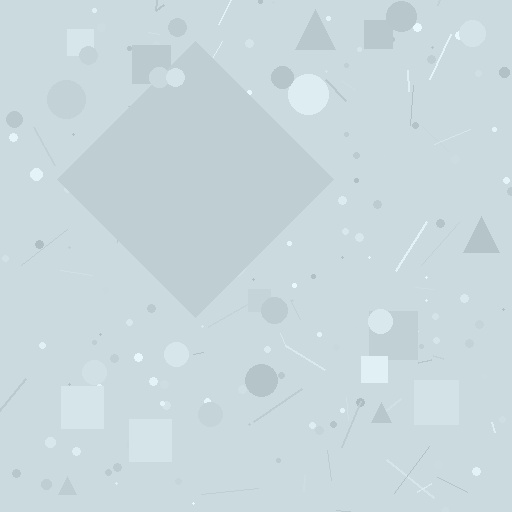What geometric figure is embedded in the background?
A diamond is embedded in the background.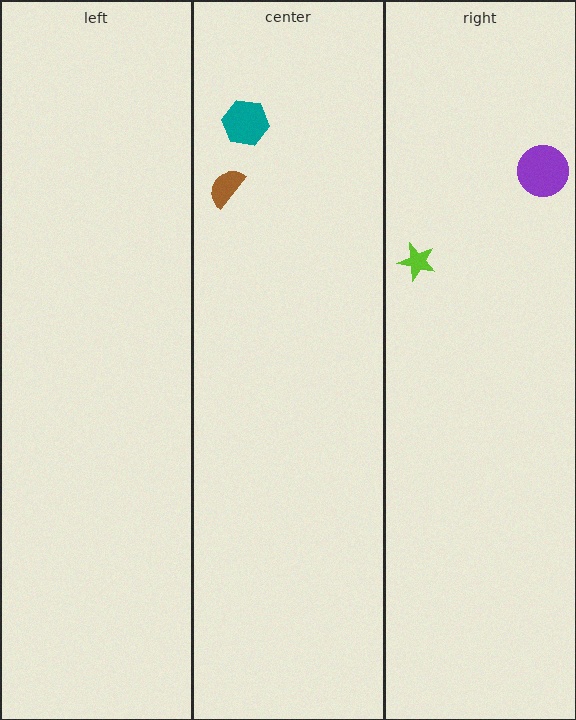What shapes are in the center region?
The brown semicircle, the teal hexagon.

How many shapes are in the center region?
2.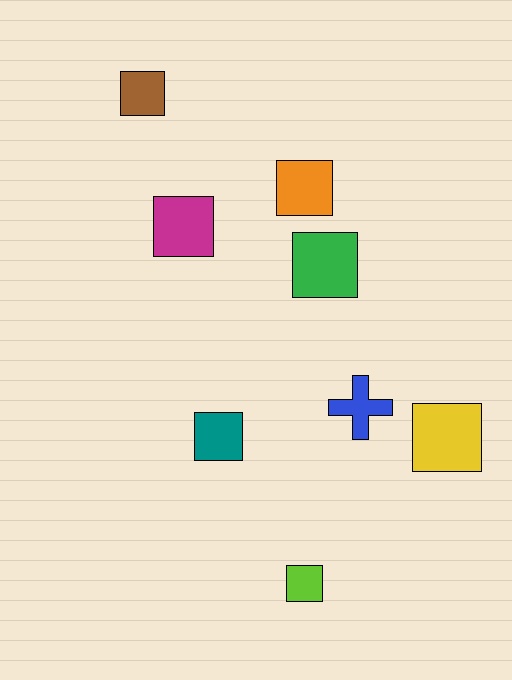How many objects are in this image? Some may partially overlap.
There are 8 objects.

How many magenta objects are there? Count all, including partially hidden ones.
There is 1 magenta object.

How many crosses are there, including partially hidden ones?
There is 1 cross.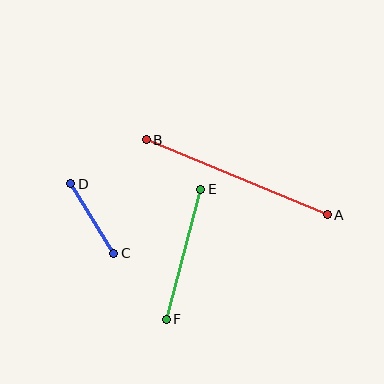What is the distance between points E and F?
The distance is approximately 134 pixels.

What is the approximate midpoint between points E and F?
The midpoint is at approximately (183, 254) pixels.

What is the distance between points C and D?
The distance is approximately 82 pixels.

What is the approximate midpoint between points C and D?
The midpoint is at approximately (92, 219) pixels.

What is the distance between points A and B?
The distance is approximately 196 pixels.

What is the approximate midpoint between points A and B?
The midpoint is at approximately (237, 177) pixels.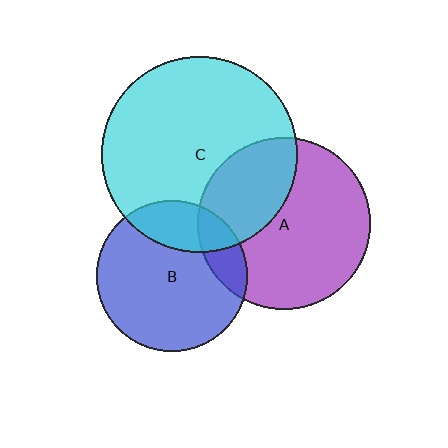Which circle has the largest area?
Circle C (cyan).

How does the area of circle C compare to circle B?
Approximately 1.7 times.